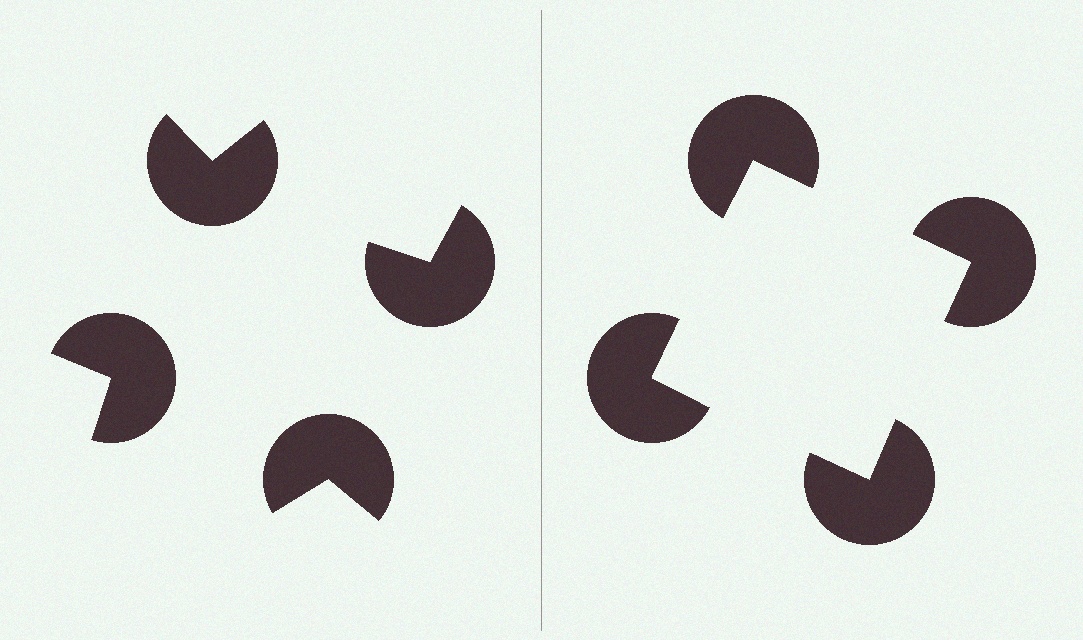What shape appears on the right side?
An illusory square.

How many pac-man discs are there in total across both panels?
8 — 4 on each side.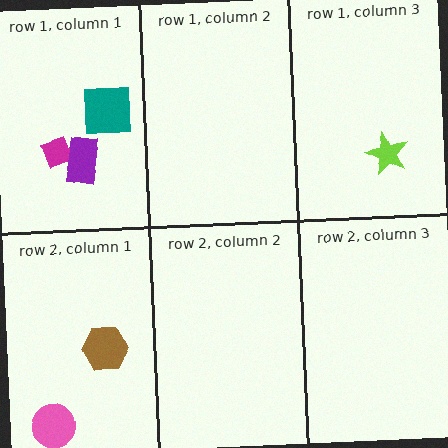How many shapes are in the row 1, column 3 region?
1.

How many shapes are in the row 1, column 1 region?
3.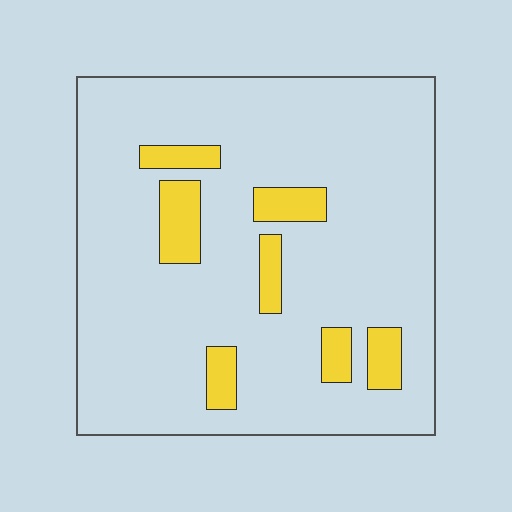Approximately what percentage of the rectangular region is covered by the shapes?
Approximately 10%.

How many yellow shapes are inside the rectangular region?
7.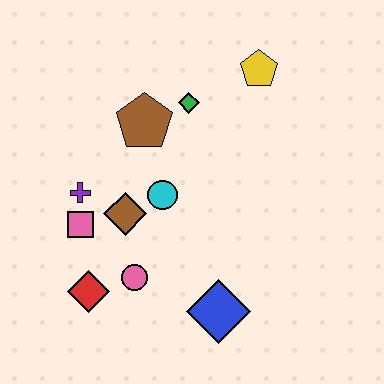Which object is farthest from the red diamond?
The yellow pentagon is farthest from the red diamond.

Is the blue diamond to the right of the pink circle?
Yes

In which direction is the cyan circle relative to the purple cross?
The cyan circle is to the right of the purple cross.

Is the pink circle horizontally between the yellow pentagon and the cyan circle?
No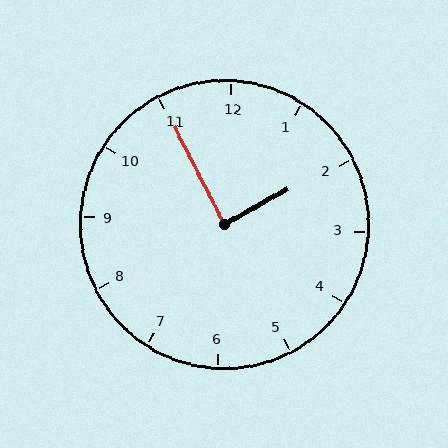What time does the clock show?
1:55.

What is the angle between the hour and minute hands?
Approximately 88 degrees.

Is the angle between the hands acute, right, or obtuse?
It is right.